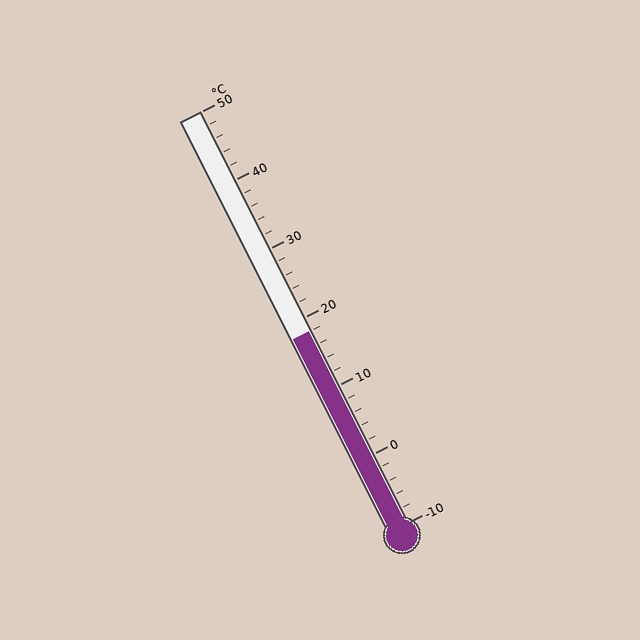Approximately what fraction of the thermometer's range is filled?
The thermometer is filled to approximately 45% of its range.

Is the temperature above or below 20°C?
The temperature is below 20°C.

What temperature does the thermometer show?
The thermometer shows approximately 18°C.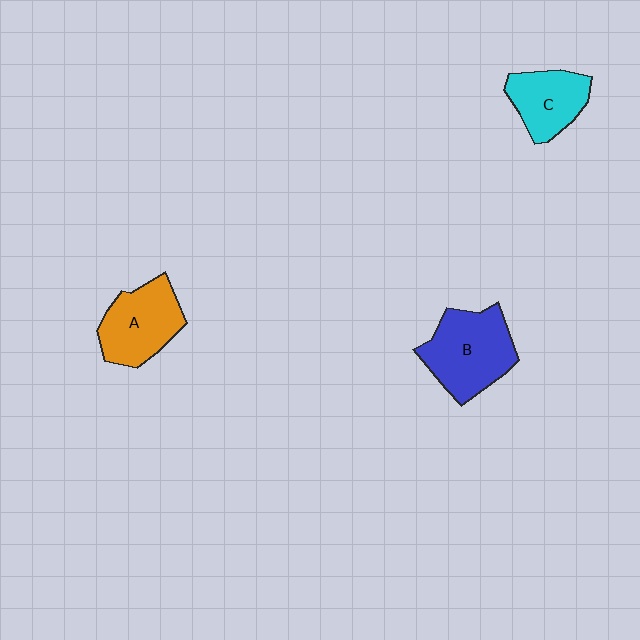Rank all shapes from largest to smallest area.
From largest to smallest: B (blue), A (orange), C (cyan).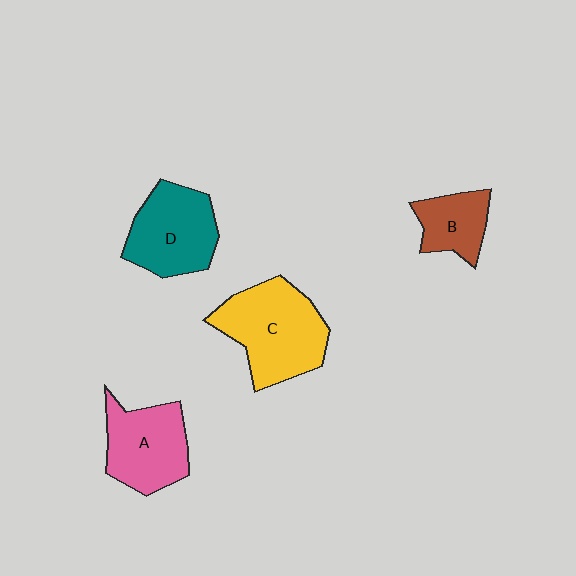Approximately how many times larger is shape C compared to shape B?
Approximately 2.0 times.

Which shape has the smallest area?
Shape B (brown).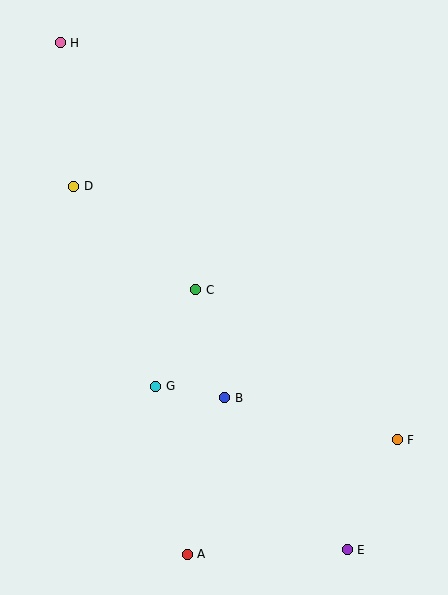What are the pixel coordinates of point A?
Point A is at (187, 554).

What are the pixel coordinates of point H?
Point H is at (60, 43).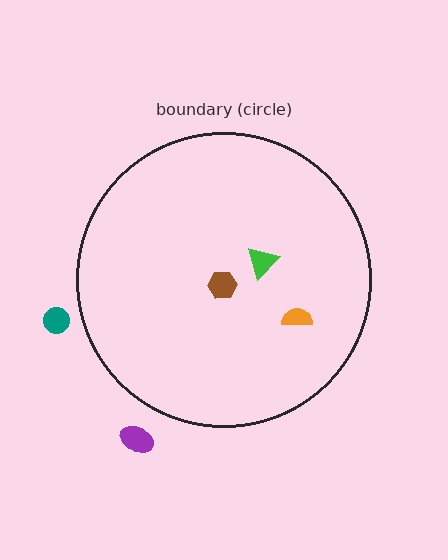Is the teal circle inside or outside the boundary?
Outside.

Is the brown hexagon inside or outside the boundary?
Inside.